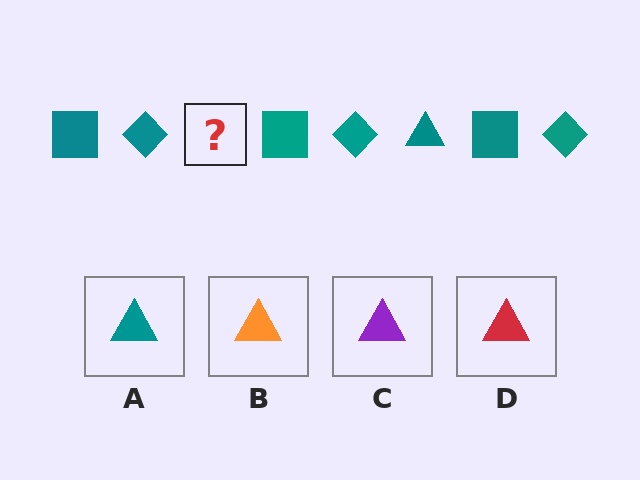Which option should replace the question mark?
Option A.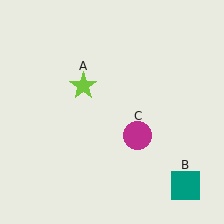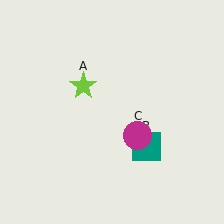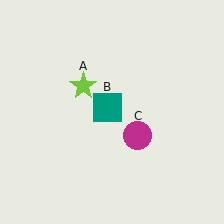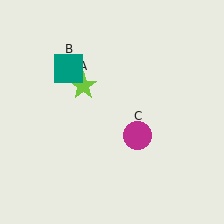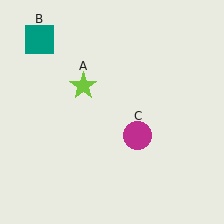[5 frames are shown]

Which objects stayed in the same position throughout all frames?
Lime star (object A) and magenta circle (object C) remained stationary.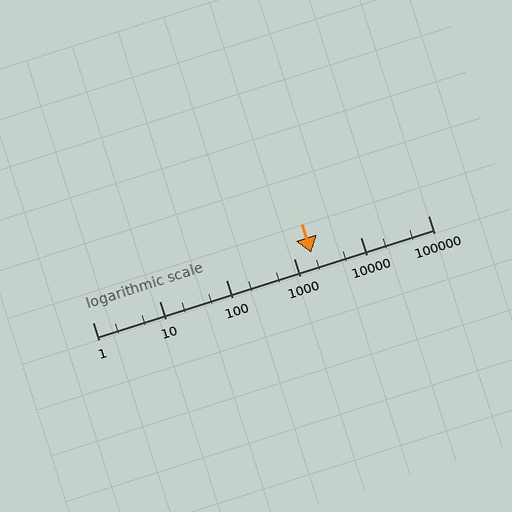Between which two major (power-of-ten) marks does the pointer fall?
The pointer is between 1000 and 10000.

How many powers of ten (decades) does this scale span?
The scale spans 5 decades, from 1 to 100000.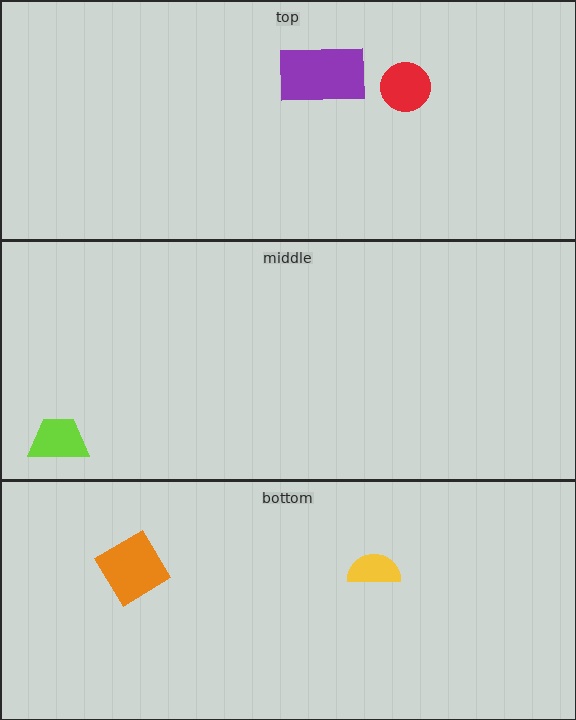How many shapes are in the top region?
2.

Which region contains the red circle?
The top region.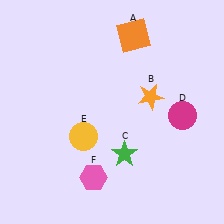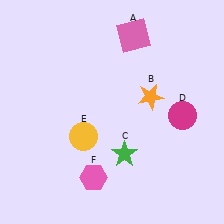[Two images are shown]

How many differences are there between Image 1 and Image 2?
There is 1 difference between the two images.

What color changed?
The square (A) changed from orange in Image 1 to pink in Image 2.